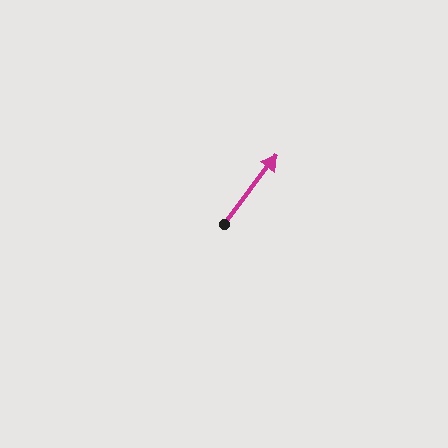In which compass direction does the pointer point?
Northeast.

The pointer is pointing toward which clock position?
Roughly 1 o'clock.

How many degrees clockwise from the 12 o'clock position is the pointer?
Approximately 37 degrees.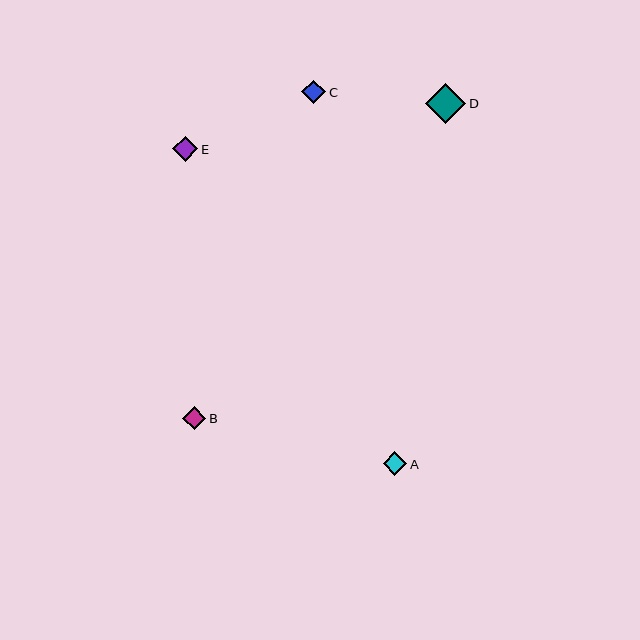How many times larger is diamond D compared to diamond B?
Diamond D is approximately 1.8 times the size of diamond B.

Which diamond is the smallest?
Diamond B is the smallest with a size of approximately 23 pixels.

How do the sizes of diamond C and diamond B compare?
Diamond C and diamond B are approximately the same size.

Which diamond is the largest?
Diamond D is the largest with a size of approximately 40 pixels.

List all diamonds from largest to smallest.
From largest to smallest: D, E, A, C, B.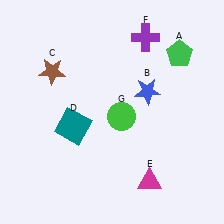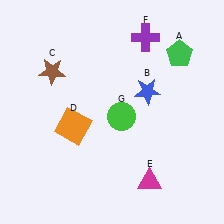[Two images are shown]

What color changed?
The square (D) changed from teal in Image 1 to orange in Image 2.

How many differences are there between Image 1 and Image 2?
There is 1 difference between the two images.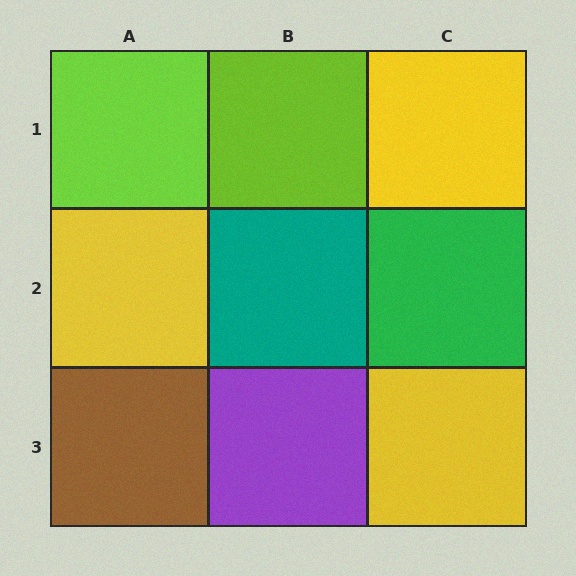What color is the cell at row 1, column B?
Lime.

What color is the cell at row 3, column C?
Yellow.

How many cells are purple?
1 cell is purple.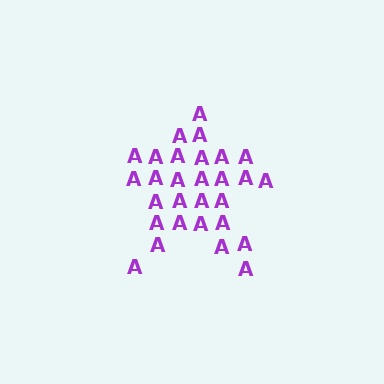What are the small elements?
The small elements are letter A's.